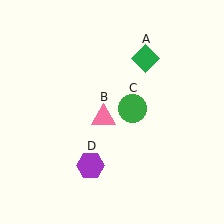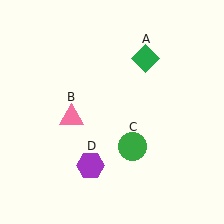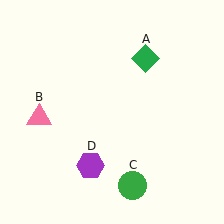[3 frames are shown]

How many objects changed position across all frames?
2 objects changed position: pink triangle (object B), green circle (object C).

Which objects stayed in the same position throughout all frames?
Green diamond (object A) and purple hexagon (object D) remained stationary.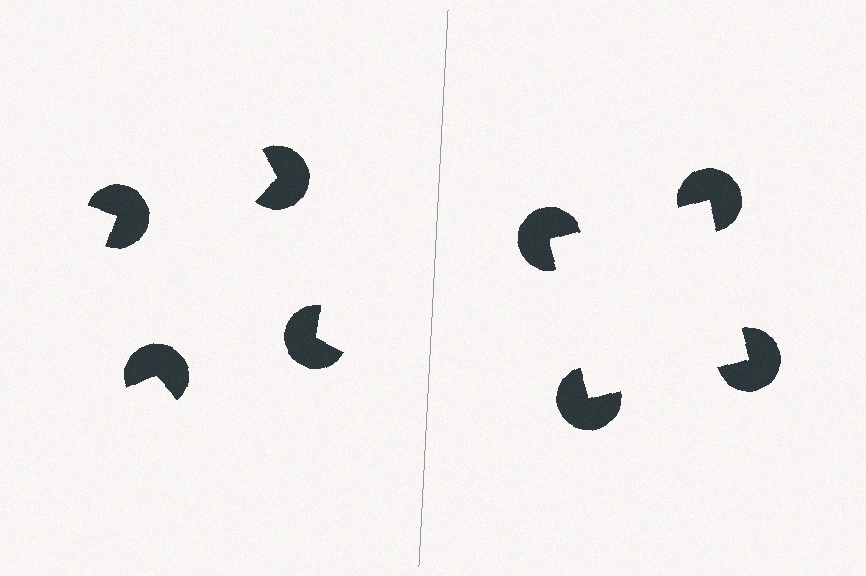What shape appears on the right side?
An illusory square.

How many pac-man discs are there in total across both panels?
8 — 4 on each side.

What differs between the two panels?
The pac-man discs are positioned identically on both sides; only the wedge orientations differ. On the right they align to a square; on the left they are misaligned.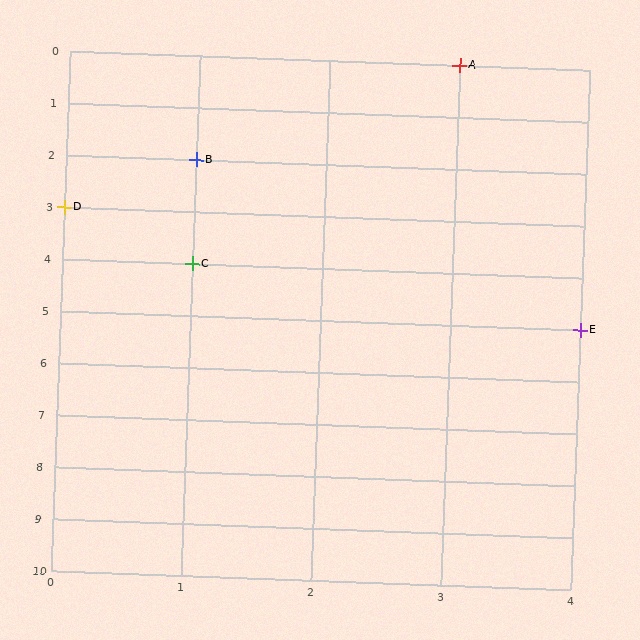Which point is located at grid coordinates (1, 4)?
Point C is at (1, 4).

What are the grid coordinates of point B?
Point B is at grid coordinates (1, 2).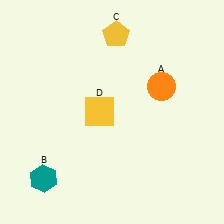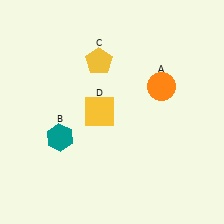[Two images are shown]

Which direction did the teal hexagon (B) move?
The teal hexagon (B) moved up.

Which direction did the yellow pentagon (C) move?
The yellow pentagon (C) moved down.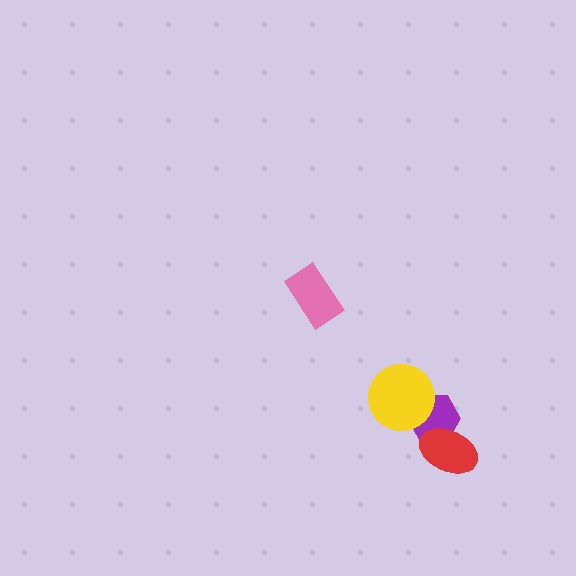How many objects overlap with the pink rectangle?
0 objects overlap with the pink rectangle.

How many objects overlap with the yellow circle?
1 object overlaps with the yellow circle.